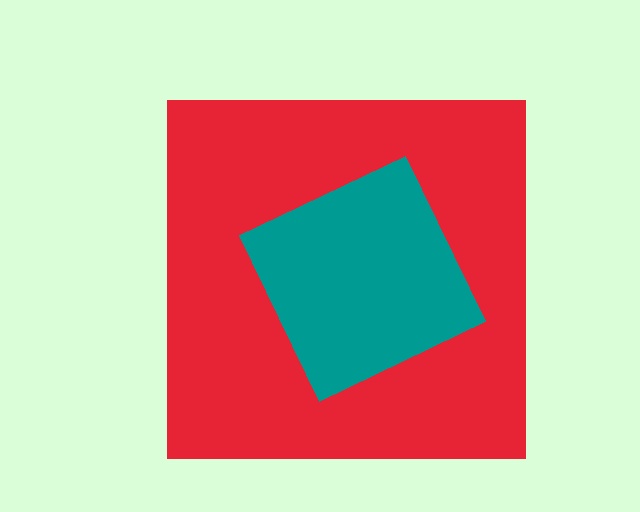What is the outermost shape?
The red square.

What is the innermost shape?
The teal diamond.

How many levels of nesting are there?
2.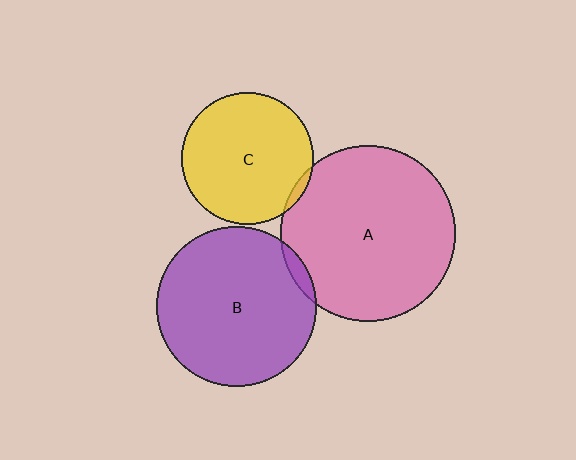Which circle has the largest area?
Circle A (pink).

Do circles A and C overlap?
Yes.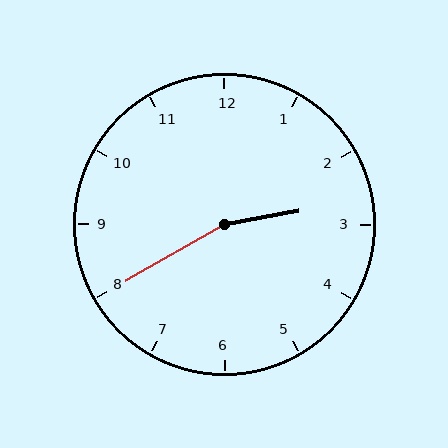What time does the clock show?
2:40.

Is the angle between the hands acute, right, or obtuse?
It is obtuse.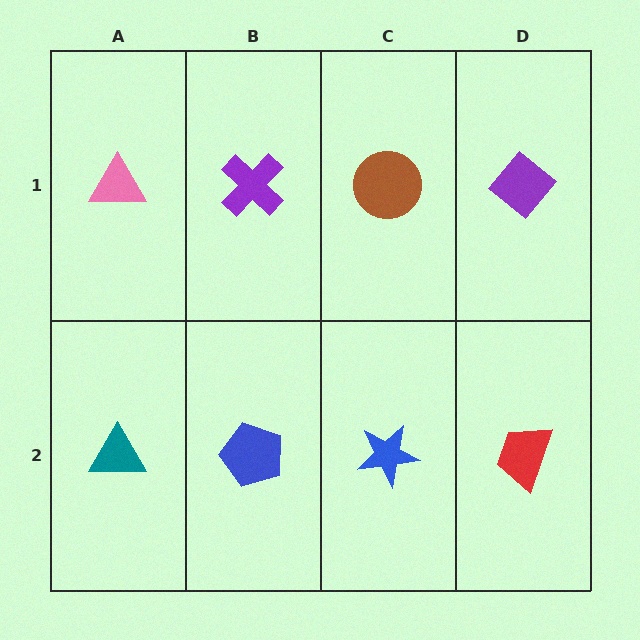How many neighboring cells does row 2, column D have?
2.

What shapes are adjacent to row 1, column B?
A blue pentagon (row 2, column B), a pink triangle (row 1, column A), a brown circle (row 1, column C).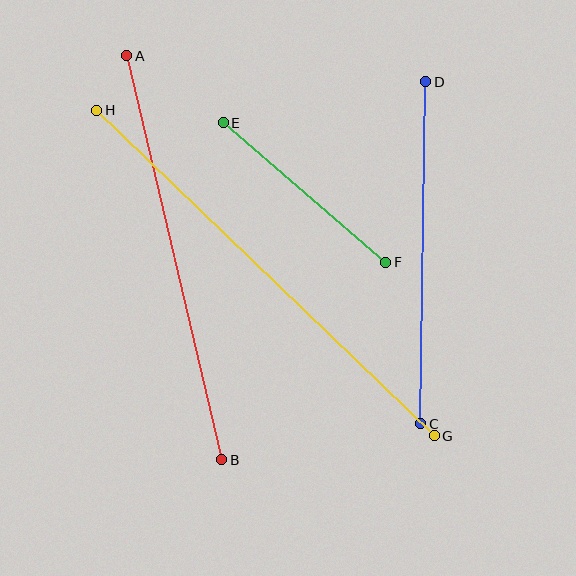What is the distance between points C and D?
The distance is approximately 342 pixels.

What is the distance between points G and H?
The distance is approximately 469 pixels.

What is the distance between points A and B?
The distance is approximately 415 pixels.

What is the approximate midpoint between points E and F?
The midpoint is at approximately (305, 193) pixels.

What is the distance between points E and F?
The distance is approximately 214 pixels.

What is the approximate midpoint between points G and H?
The midpoint is at approximately (265, 273) pixels.